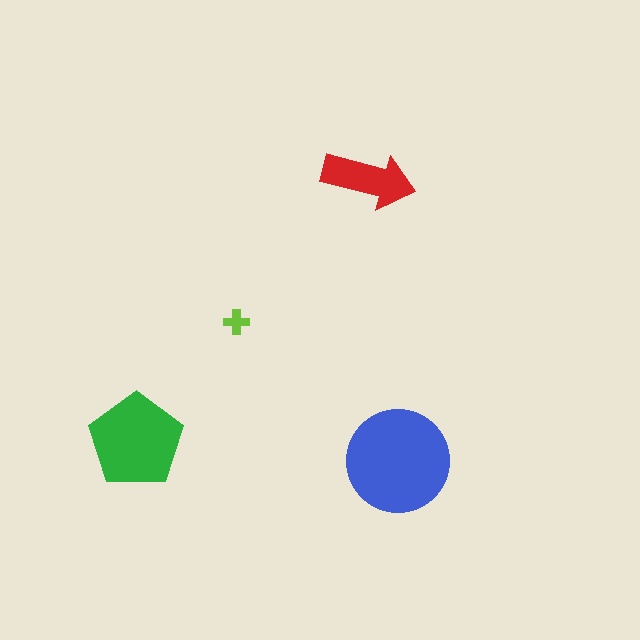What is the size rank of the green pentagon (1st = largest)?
2nd.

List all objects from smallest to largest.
The lime cross, the red arrow, the green pentagon, the blue circle.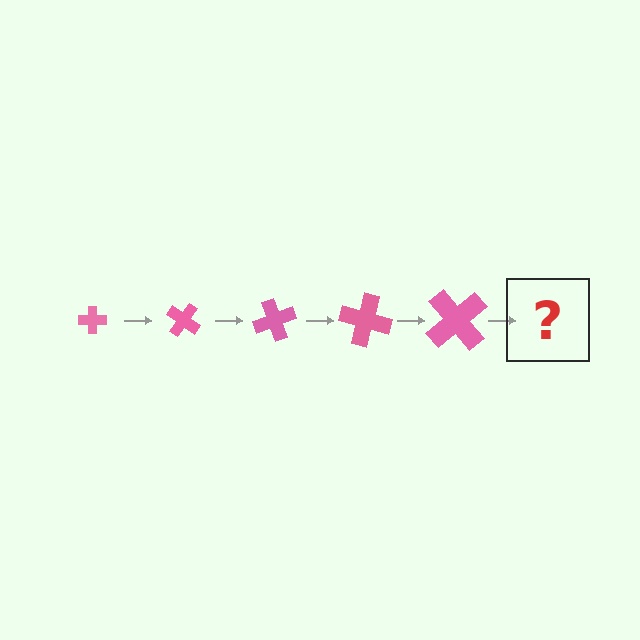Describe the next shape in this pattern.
It should be a cross, larger than the previous one and rotated 175 degrees from the start.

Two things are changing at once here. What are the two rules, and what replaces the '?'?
The two rules are that the cross grows larger each step and it rotates 35 degrees each step. The '?' should be a cross, larger than the previous one and rotated 175 degrees from the start.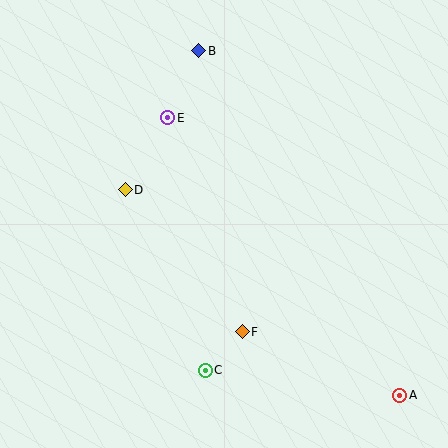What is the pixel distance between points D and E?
The distance between D and E is 83 pixels.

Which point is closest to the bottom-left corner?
Point C is closest to the bottom-left corner.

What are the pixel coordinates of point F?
Point F is at (242, 332).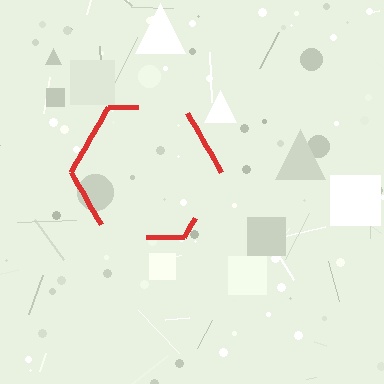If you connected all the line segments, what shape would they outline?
They would outline a hexagon.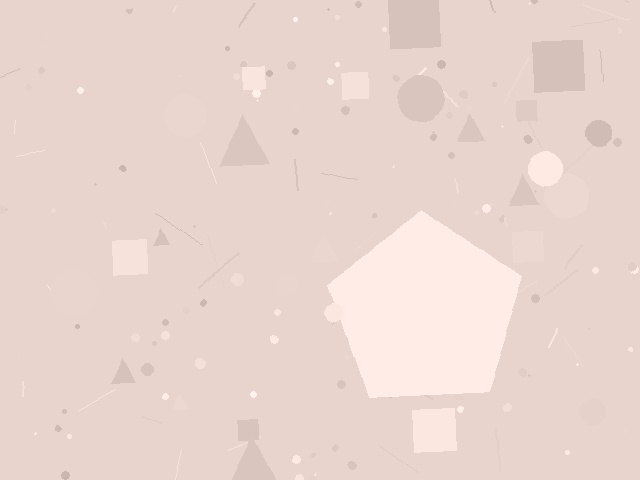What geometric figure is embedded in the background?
A pentagon is embedded in the background.